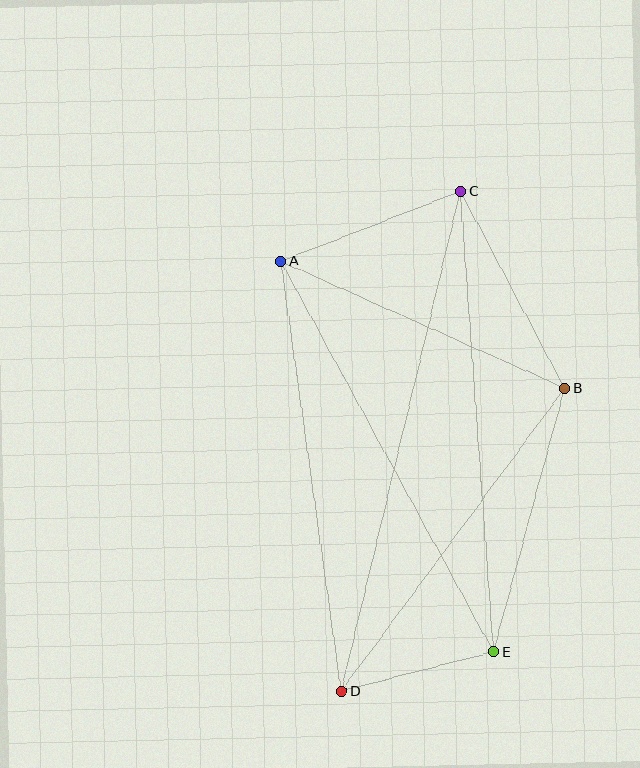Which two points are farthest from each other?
Points C and D are farthest from each other.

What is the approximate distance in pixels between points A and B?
The distance between A and B is approximately 311 pixels.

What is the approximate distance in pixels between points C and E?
The distance between C and E is approximately 462 pixels.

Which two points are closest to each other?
Points D and E are closest to each other.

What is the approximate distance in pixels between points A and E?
The distance between A and E is approximately 445 pixels.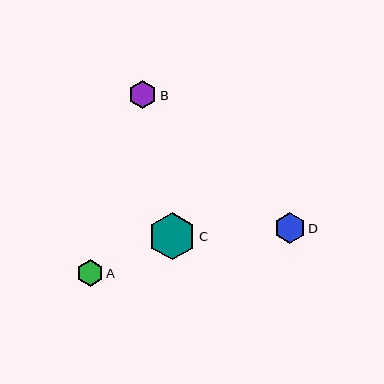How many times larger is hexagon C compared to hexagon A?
Hexagon C is approximately 1.8 times the size of hexagon A.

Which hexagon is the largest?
Hexagon C is the largest with a size of approximately 48 pixels.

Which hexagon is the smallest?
Hexagon A is the smallest with a size of approximately 26 pixels.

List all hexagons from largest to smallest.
From largest to smallest: C, D, B, A.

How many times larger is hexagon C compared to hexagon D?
Hexagon C is approximately 1.5 times the size of hexagon D.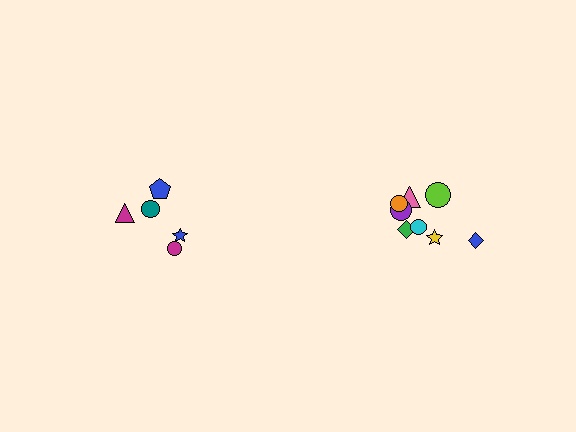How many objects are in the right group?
There are 8 objects.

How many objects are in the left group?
There are 5 objects.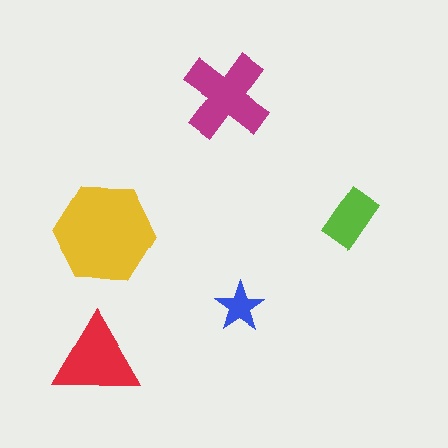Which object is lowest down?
The red triangle is bottommost.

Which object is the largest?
The yellow hexagon.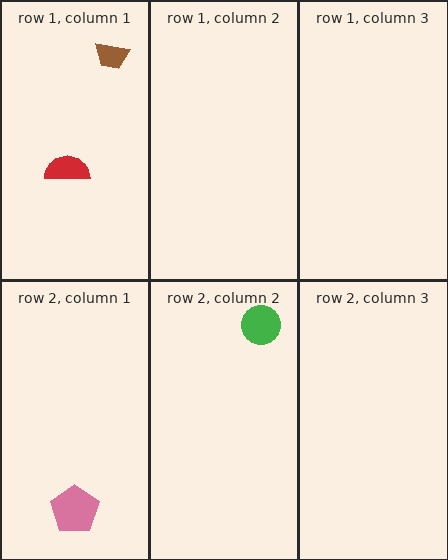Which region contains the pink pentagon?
The row 2, column 1 region.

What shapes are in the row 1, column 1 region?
The brown trapezoid, the red semicircle.